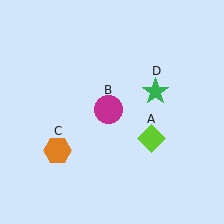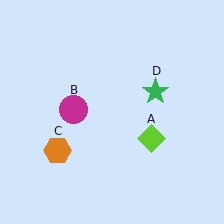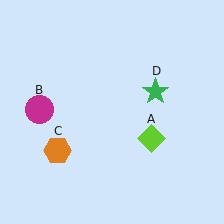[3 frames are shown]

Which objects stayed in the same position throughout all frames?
Lime diamond (object A) and orange hexagon (object C) and green star (object D) remained stationary.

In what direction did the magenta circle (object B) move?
The magenta circle (object B) moved left.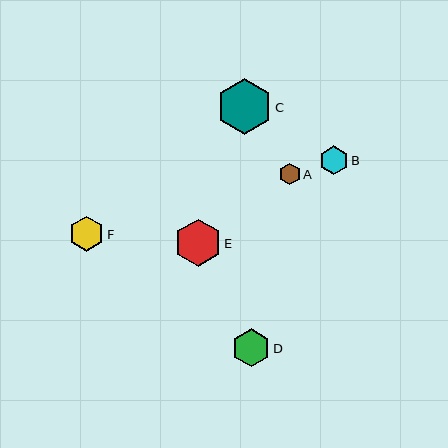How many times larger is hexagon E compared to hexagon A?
Hexagon E is approximately 2.2 times the size of hexagon A.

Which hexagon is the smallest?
Hexagon A is the smallest with a size of approximately 21 pixels.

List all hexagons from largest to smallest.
From largest to smallest: C, E, D, F, B, A.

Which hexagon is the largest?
Hexagon C is the largest with a size of approximately 55 pixels.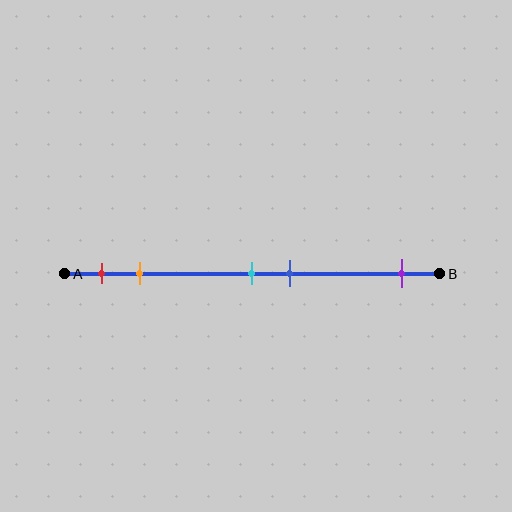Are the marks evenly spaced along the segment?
No, the marks are not evenly spaced.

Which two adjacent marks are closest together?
The cyan and blue marks are the closest adjacent pair.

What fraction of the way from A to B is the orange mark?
The orange mark is approximately 20% (0.2) of the way from A to B.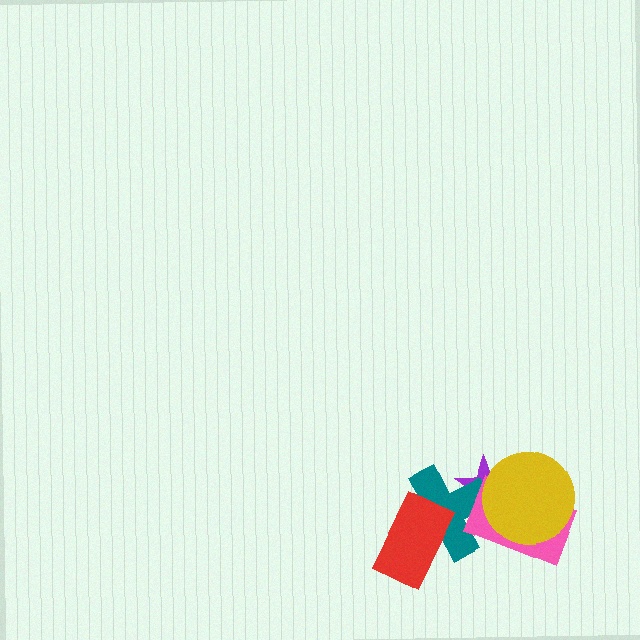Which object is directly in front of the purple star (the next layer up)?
The teal cross is directly in front of the purple star.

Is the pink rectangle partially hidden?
Yes, it is partially covered by another shape.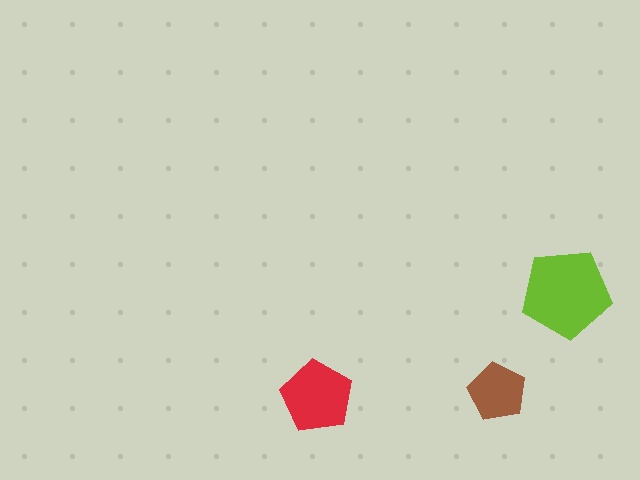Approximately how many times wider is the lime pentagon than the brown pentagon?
About 1.5 times wider.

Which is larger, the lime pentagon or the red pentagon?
The lime one.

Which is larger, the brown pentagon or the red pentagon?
The red one.